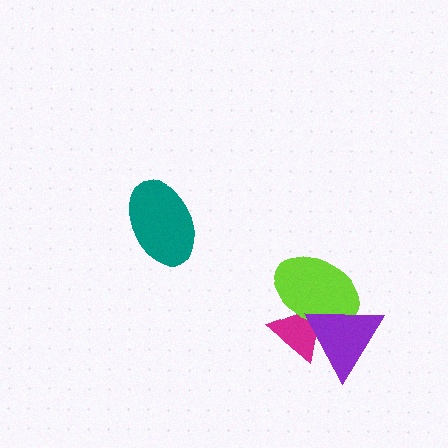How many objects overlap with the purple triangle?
2 objects overlap with the purple triangle.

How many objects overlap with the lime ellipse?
2 objects overlap with the lime ellipse.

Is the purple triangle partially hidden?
No, no other shape covers it.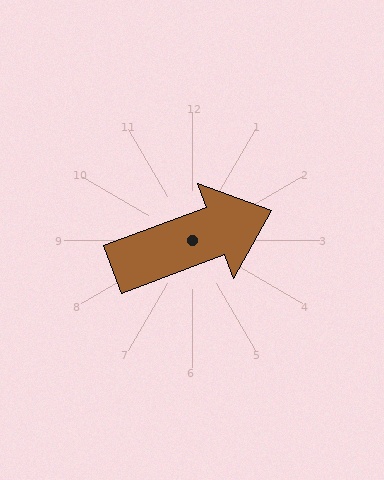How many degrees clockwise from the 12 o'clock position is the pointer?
Approximately 69 degrees.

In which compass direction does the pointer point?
East.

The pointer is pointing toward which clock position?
Roughly 2 o'clock.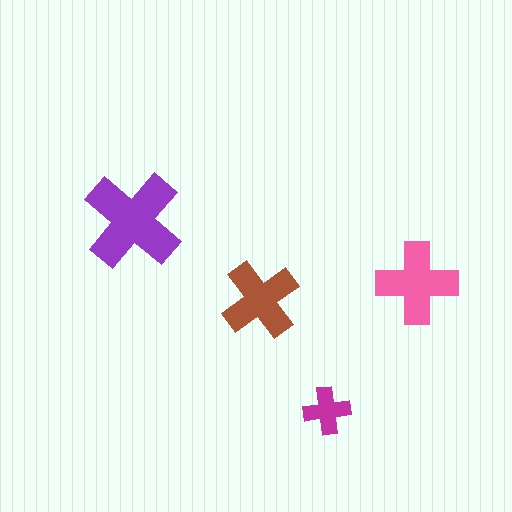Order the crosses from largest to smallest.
the purple one, the pink one, the brown one, the magenta one.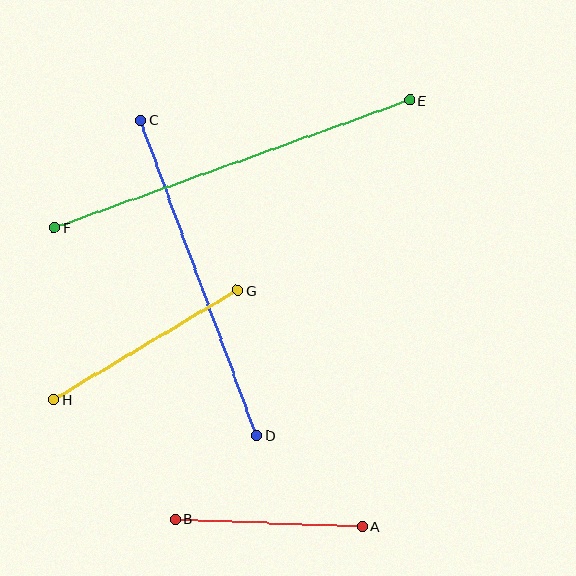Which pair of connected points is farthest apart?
Points E and F are farthest apart.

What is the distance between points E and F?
The distance is approximately 377 pixels.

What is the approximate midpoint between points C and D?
The midpoint is at approximately (199, 278) pixels.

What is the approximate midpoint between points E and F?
The midpoint is at approximately (232, 164) pixels.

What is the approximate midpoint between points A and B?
The midpoint is at approximately (269, 523) pixels.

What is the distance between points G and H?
The distance is approximately 214 pixels.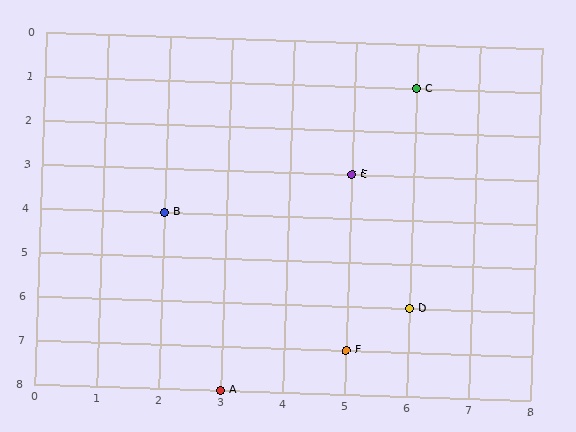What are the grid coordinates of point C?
Point C is at grid coordinates (6, 1).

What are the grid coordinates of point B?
Point B is at grid coordinates (2, 4).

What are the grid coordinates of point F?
Point F is at grid coordinates (5, 7).